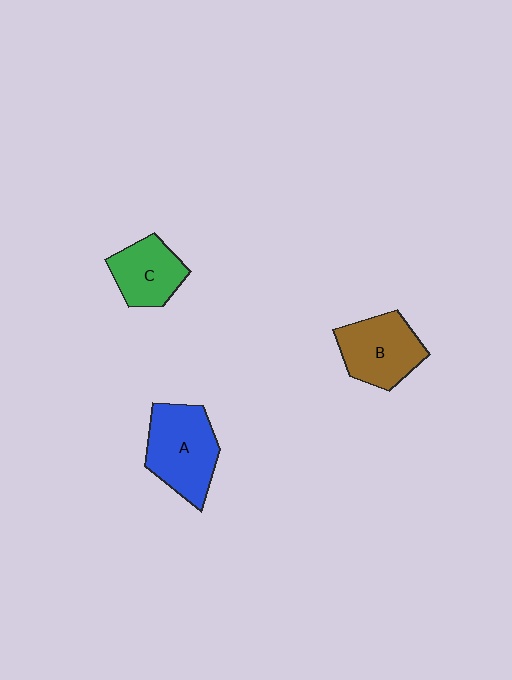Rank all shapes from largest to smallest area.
From largest to smallest: A (blue), B (brown), C (green).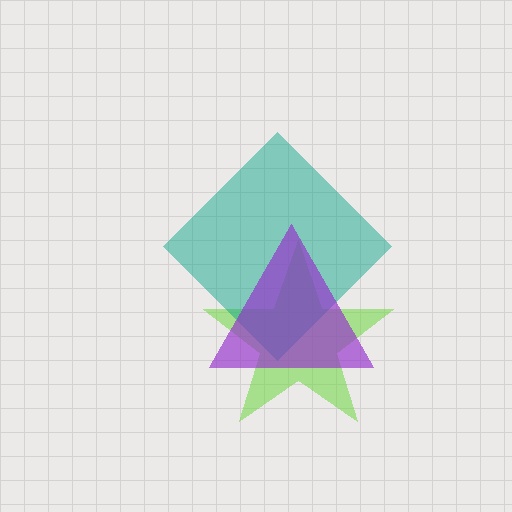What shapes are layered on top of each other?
The layered shapes are: a lime star, a teal diamond, a purple triangle.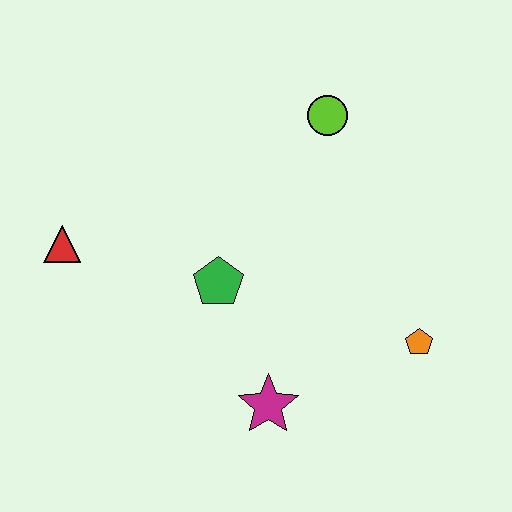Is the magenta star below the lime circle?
Yes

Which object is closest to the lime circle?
The green pentagon is closest to the lime circle.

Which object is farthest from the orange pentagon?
The red triangle is farthest from the orange pentagon.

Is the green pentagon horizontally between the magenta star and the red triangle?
Yes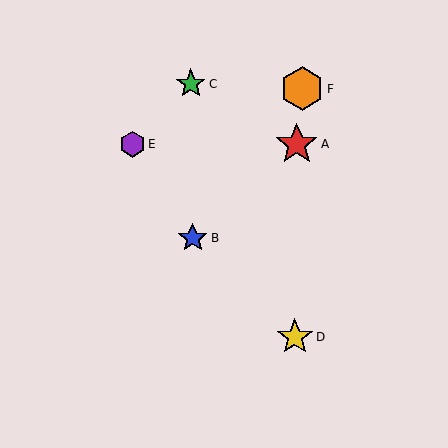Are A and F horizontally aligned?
No, A is at y≈144 and F is at y≈89.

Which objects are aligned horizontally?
Objects A, E are aligned horizontally.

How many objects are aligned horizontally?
2 objects (A, E) are aligned horizontally.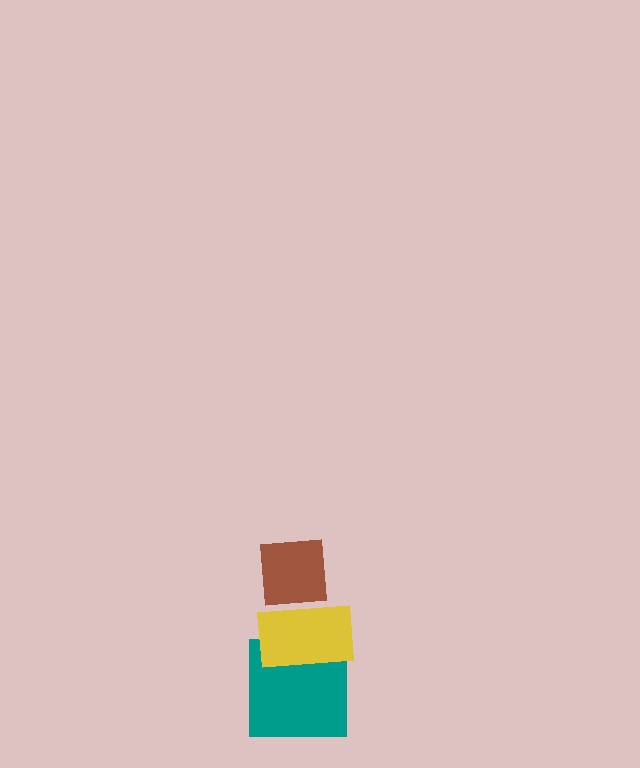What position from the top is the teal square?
The teal square is 3rd from the top.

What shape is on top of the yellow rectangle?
The brown square is on top of the yellow rectangle.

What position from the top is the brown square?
The brown square is 1st from the top.